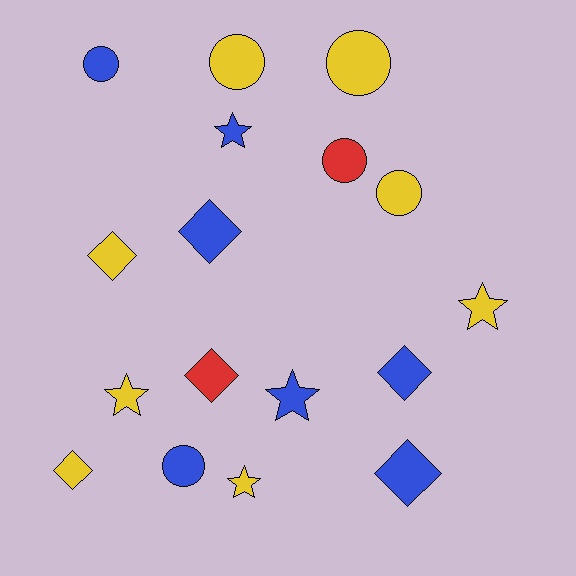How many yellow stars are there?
There are 3 yellow stars.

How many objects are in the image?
There are 17 objects.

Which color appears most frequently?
Yellow, with 8 objects.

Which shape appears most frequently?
Circle, with 6 objects.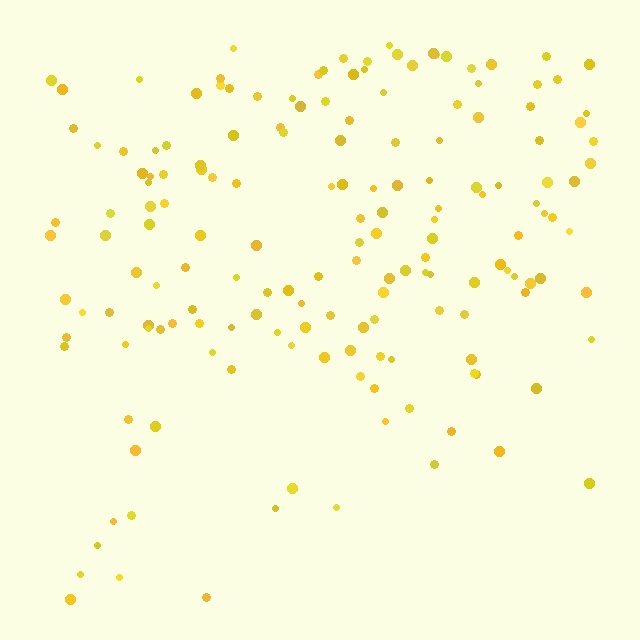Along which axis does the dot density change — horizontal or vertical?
Vertical.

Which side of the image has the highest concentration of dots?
The top.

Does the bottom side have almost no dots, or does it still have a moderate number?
Still a moderate number, just noticeably fewer than the top.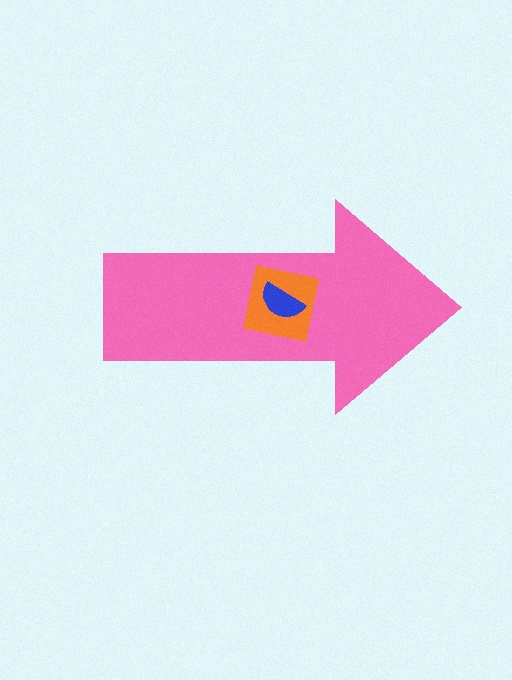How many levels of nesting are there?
3.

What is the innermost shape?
The blue semicircle.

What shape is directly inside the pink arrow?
The orange square.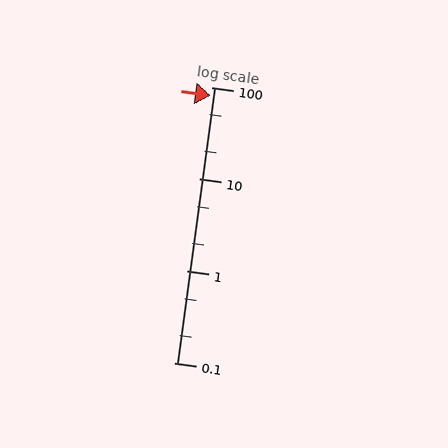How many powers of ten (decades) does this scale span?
The scale spans 3 decades, from 0.1 to 100.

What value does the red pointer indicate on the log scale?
The pointer indicates approximately 80.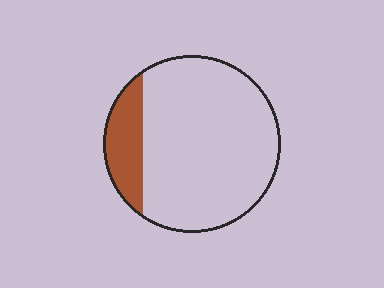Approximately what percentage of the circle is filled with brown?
Approximately 15%.